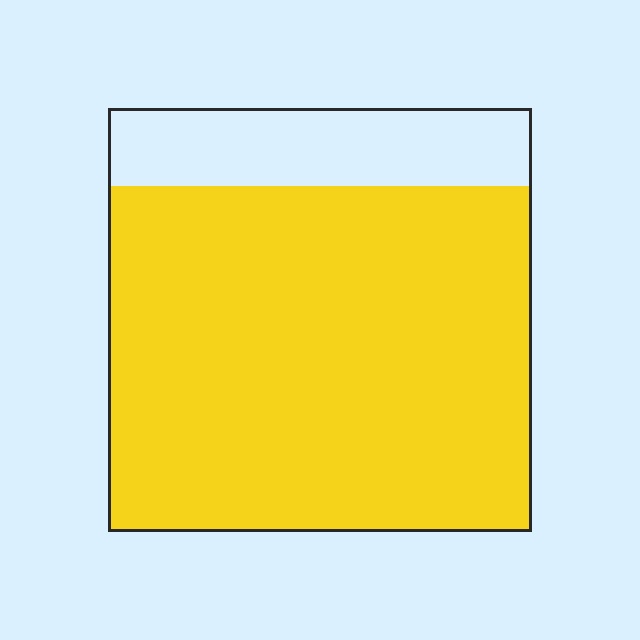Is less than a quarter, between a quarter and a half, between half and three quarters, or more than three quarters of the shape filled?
More than three quarters.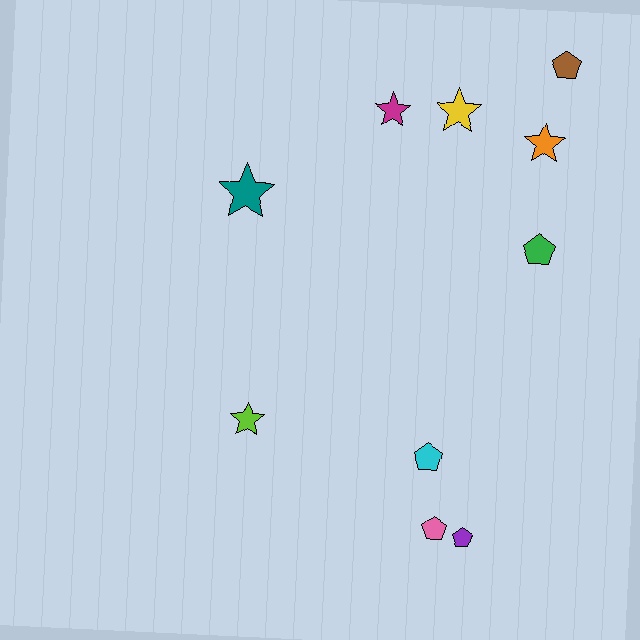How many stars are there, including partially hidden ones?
There are 5 stars.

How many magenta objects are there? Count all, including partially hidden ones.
There is 1 magenta object.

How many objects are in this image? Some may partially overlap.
There are 10 objects.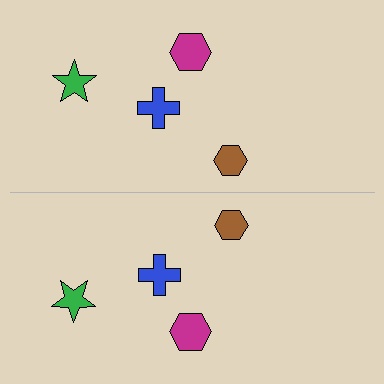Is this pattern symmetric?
Yes, this pattern has bilateral (reflection) symmetry.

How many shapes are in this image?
There are 8 shapes in this image.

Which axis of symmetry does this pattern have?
The pattern has a horizontal axis of symmetry running through the center of the image.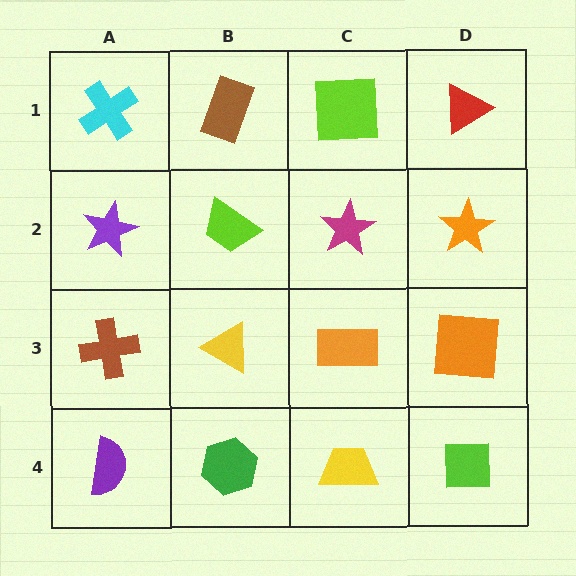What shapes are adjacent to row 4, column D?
An orange square (row 3, column D), a yellow trapezoid (row 4, column C).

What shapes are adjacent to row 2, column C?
A lime square (row 1, column C), an orange rectangle (row 3, column C), a lime trapezoid (row 2, column B), an orange star (row 2, column D).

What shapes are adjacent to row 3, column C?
A magenta star (row 2, column C), a yellow trapezoid (row 4, column C), a yellow triangle (row 3, column B), an orange square (row 3, column D).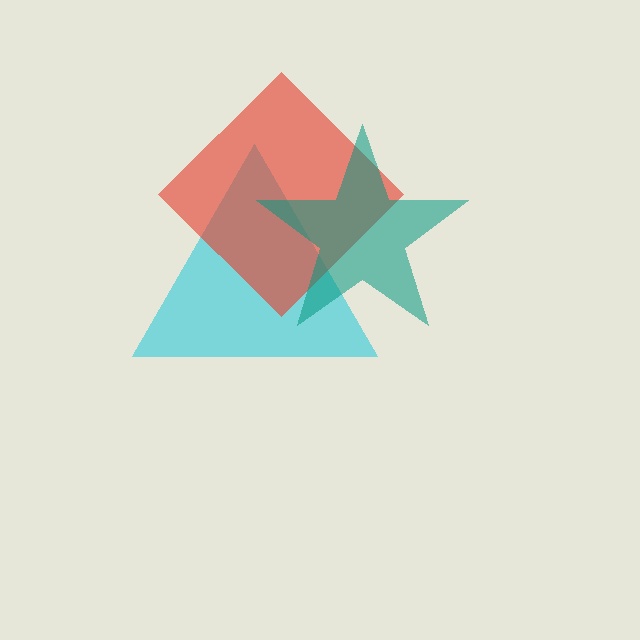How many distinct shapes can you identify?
There are 3 distinct shapes: a cyan triangle, a red diamond, a teal star.